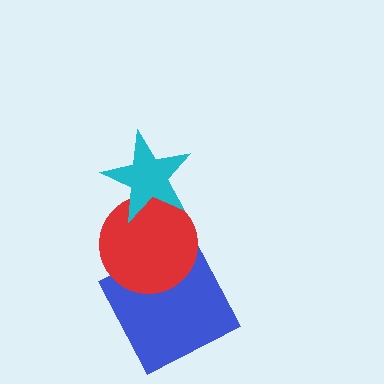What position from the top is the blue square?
The blue square is 3rd from the top.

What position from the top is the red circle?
The red circle is 2nd from the top.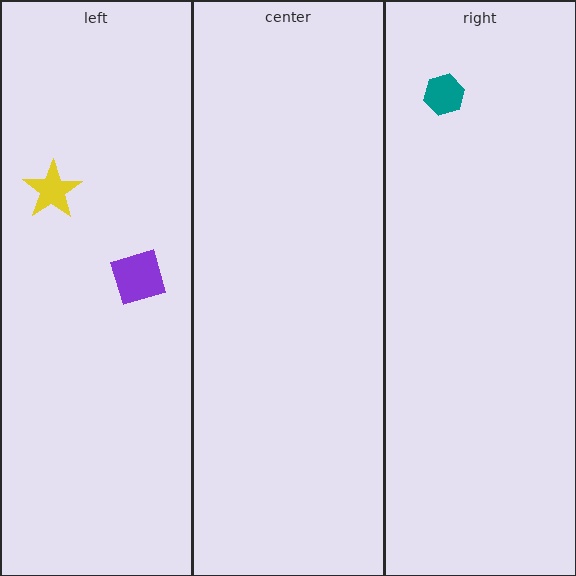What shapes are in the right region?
The teal hexagon.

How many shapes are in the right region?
1.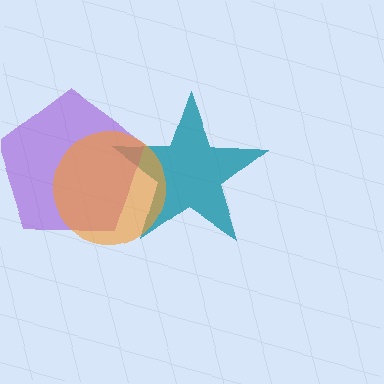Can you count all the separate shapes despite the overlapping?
Yes, there are 3 separate shapes.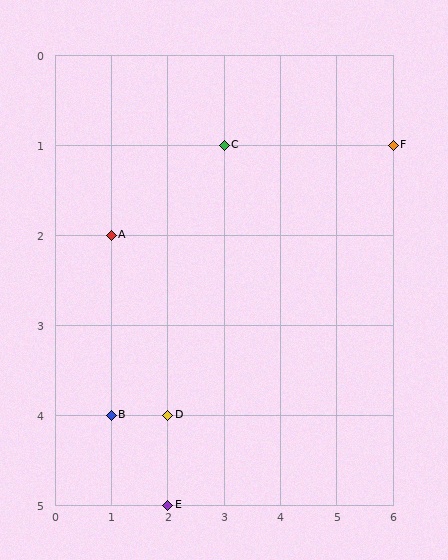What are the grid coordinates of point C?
Point C is at grid coordinates (3, 1).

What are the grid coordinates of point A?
Point A is at grid coordinates (1, 2).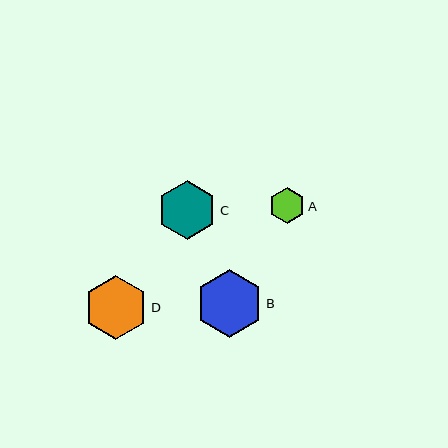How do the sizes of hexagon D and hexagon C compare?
Hexagon D and hexagon C are approximately the same size.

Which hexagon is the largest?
Hexagon B is the largest with a size of approximately 67 pixels.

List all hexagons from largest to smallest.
From largest to smallest: B, D, C, A.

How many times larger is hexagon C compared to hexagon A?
Hexagon C is approximately 1.6 times the size of hexagon A.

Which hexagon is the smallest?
Hexagon A is the smallest with a size of approximately 36 pixels.